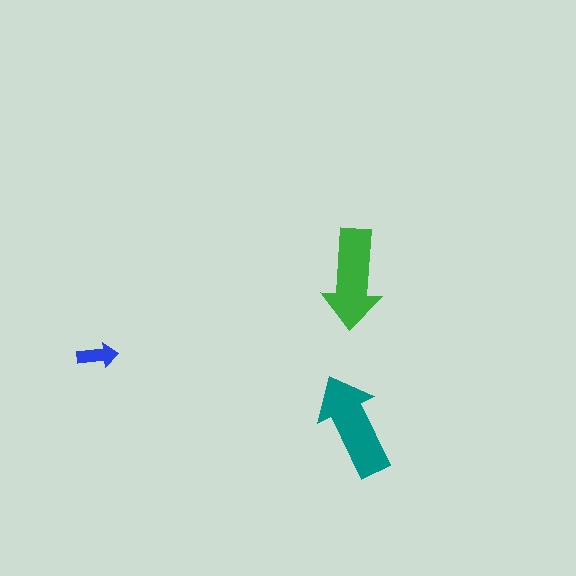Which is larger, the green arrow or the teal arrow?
The teal one.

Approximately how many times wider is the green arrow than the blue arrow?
About 2.5 times wider.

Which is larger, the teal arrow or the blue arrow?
The teal one.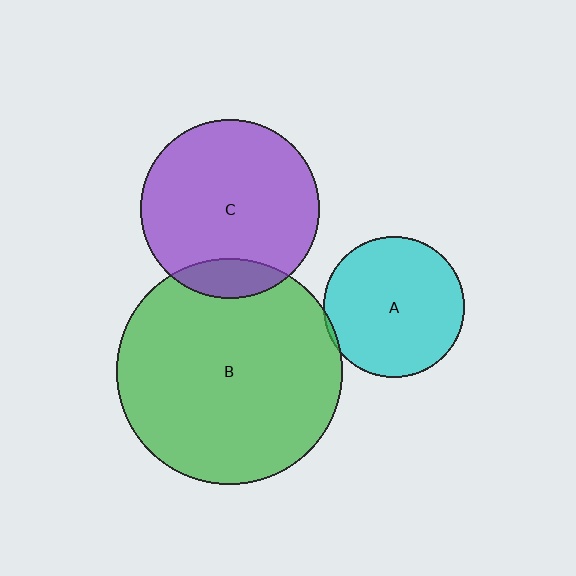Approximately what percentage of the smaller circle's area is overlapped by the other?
Approximately 15%.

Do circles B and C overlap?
Yes.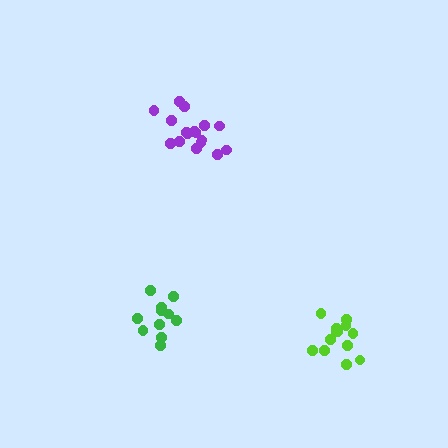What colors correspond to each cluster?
The clusters are colored: purple, green, lime.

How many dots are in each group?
Group 1: 17 dots, Group 2: 11 dots, Group 3: 13 dots (41 total).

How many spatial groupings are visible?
There are 3 spatial groupings.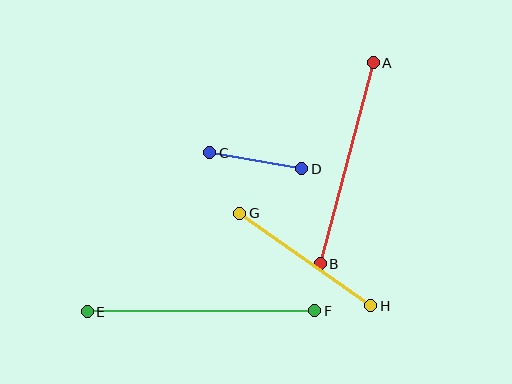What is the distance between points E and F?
The distance is approximately 227 pixels.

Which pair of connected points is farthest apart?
Points E and F are farthest apart.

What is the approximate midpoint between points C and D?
The midpoint is at approximately (256, 161) pixels.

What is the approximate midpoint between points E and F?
The midpoint is at approximately (201, 311) pixels.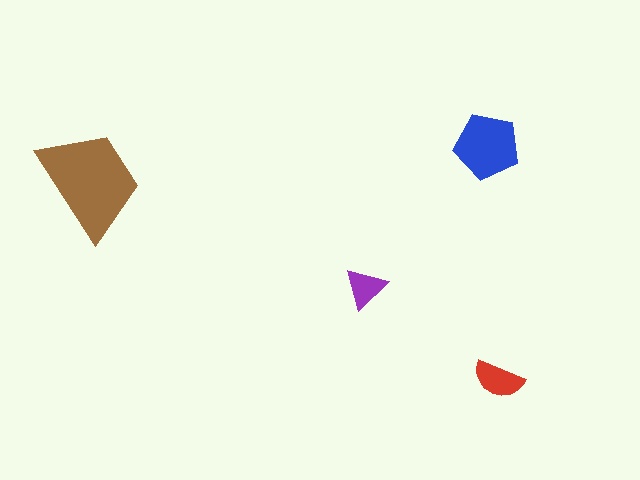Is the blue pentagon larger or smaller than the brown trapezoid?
Smaller.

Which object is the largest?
The brown trapezoid.